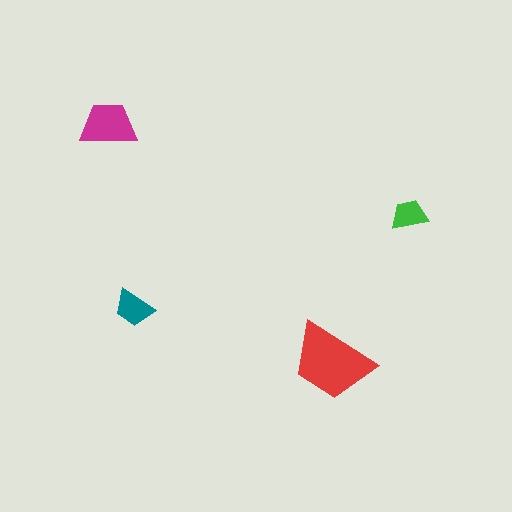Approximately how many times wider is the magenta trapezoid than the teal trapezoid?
About 1.5 times wider.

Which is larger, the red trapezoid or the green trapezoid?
The red one.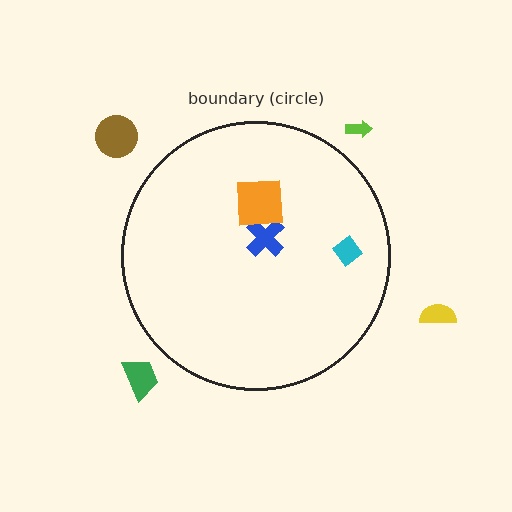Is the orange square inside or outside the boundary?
Inside.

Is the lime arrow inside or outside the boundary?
Outside.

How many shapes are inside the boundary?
3 inside, 4 outside.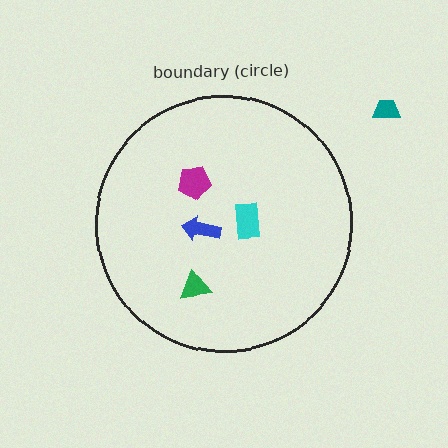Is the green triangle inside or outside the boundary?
Inside.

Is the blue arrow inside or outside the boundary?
Inside.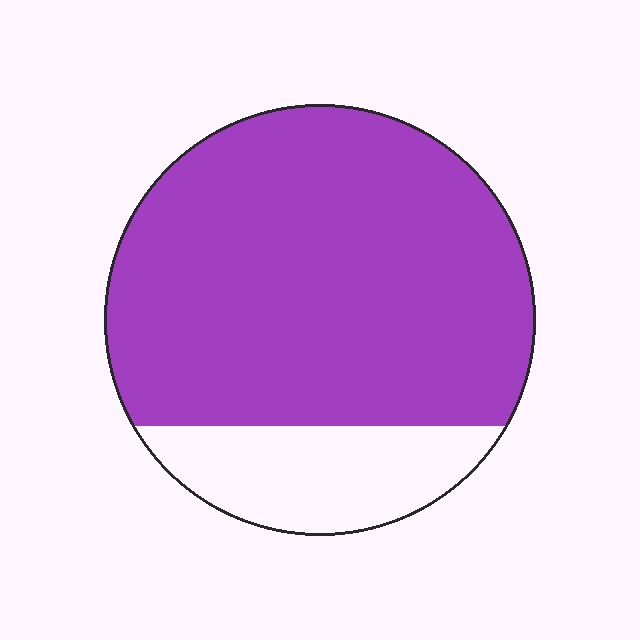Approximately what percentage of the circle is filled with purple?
Approximately 80%.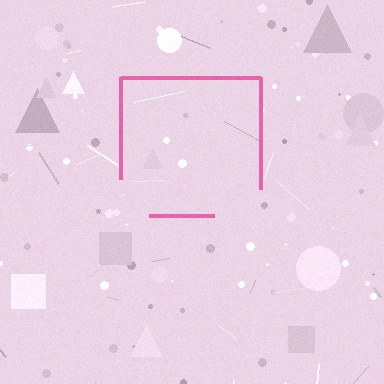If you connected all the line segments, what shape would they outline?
They would outline a square.